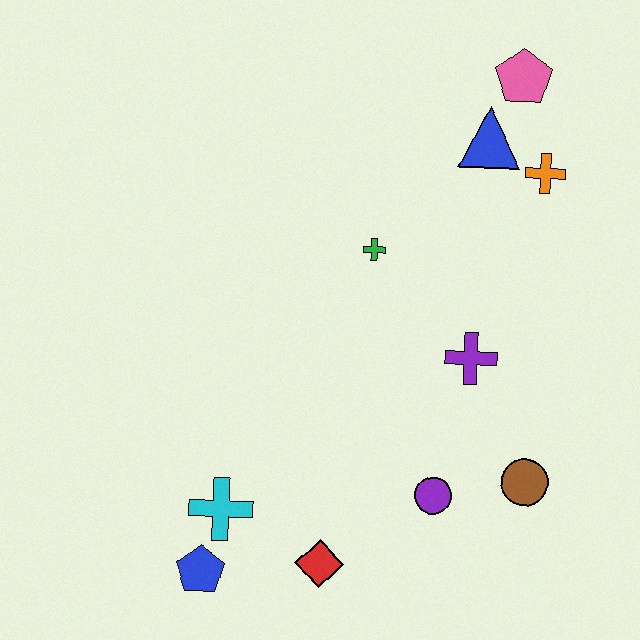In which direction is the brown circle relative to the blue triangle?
The brown circle is below the blue triangle.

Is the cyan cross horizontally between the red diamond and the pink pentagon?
No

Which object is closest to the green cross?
The purple cross is closest to the green cross.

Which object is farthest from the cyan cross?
The pink pentagon is farthest from the cyan cross.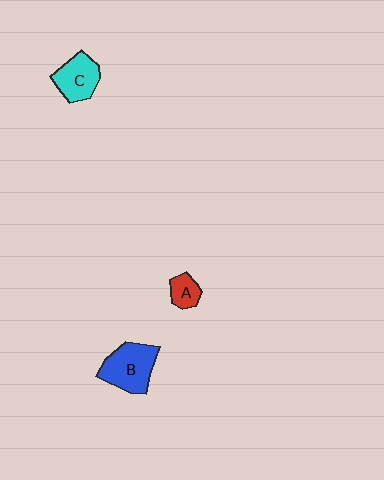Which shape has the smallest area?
Shape A (red).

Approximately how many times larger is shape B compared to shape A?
Approximately 2.4 times.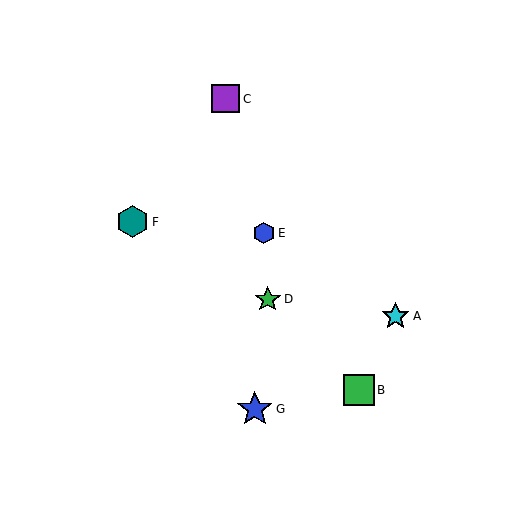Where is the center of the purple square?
The center of the purple square is at (226, 99).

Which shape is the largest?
The blue star (labeled G) is the largest.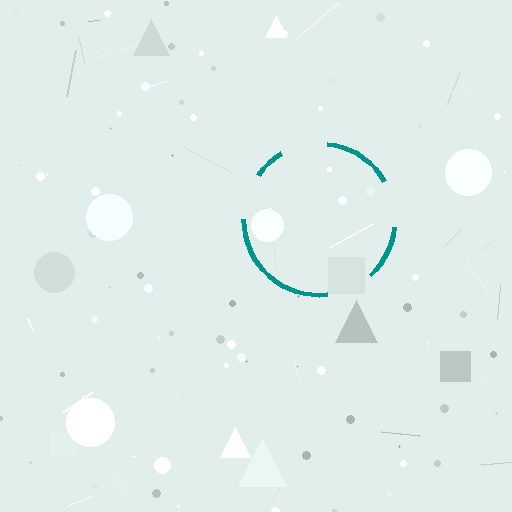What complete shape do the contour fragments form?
The contour fragments form a circle.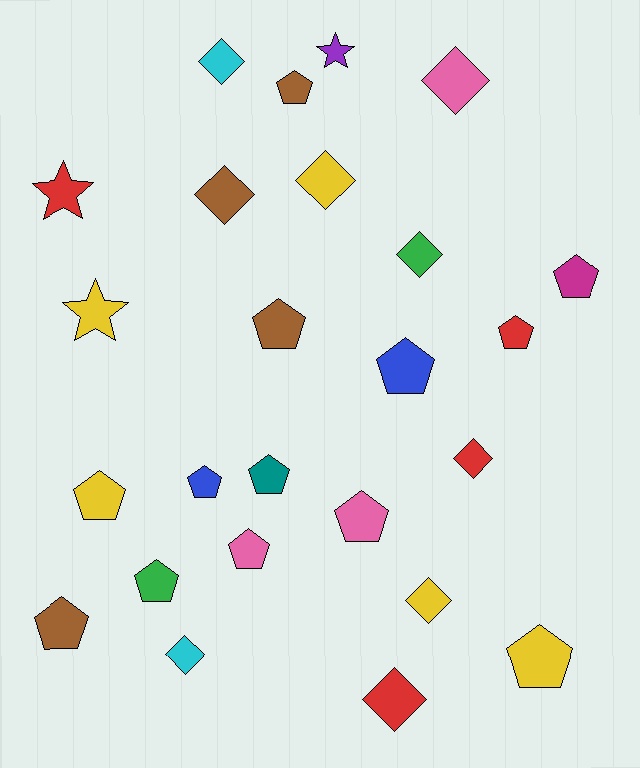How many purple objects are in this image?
There is 1 purple object.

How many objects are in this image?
There are 25 objects.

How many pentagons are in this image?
There are 13 pentagons.